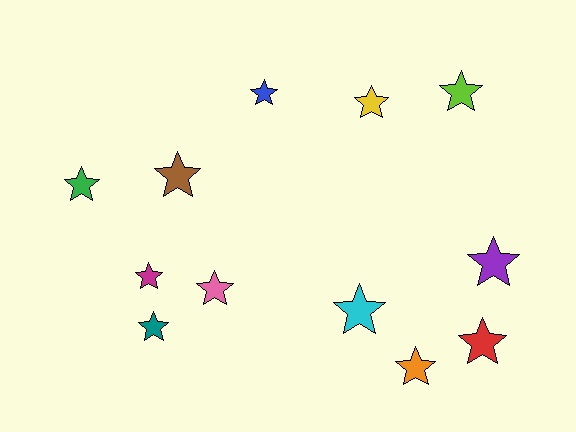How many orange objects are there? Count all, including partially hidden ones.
There is 1 orange object.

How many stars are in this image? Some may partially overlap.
There are 12 stars.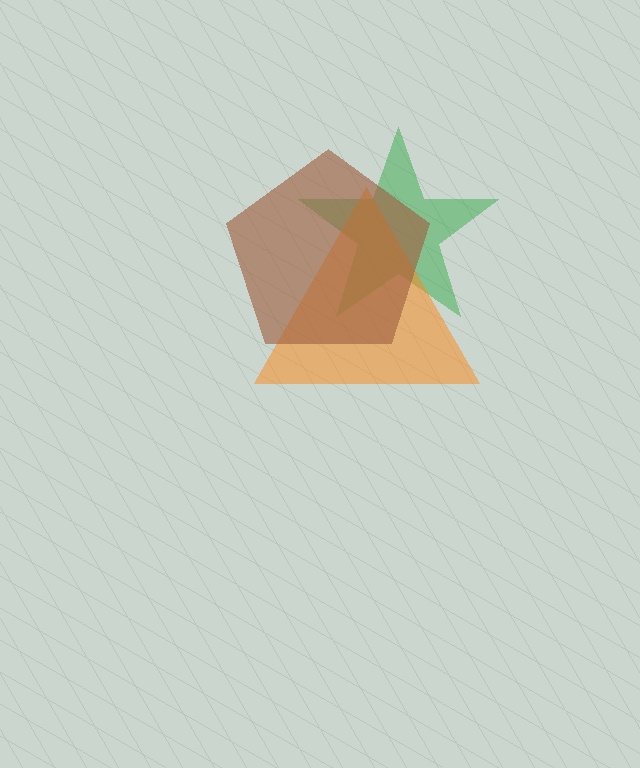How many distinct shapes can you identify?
There are 3 distinct shapes: a green star, an orange triangle, a brown pentagon.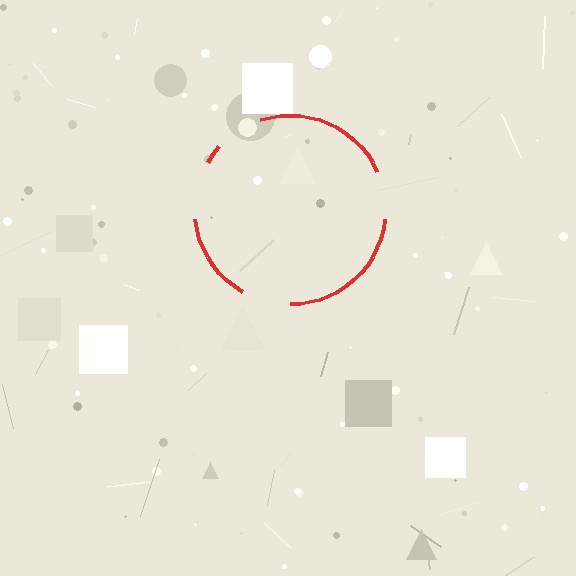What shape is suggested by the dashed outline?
The dashed outline suggests a circle.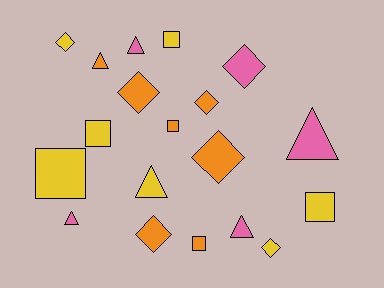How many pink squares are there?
There are no pink squares.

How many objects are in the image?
There are 19 objects.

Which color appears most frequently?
Orange, with 7 objects.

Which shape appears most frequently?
Diamond, with 7 objects.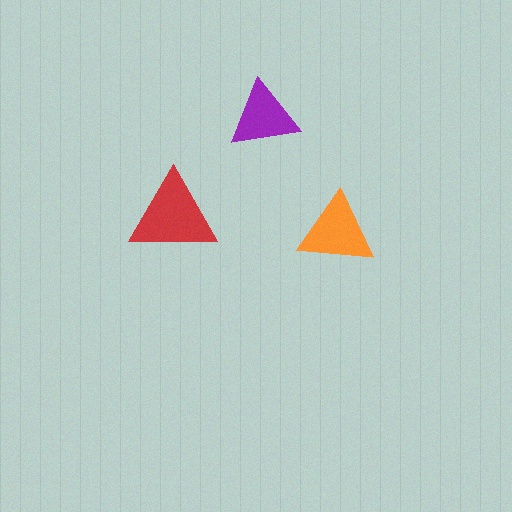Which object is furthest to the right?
The orange triangle is rightmost.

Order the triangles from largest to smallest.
the red one, the orange one, the purple one.